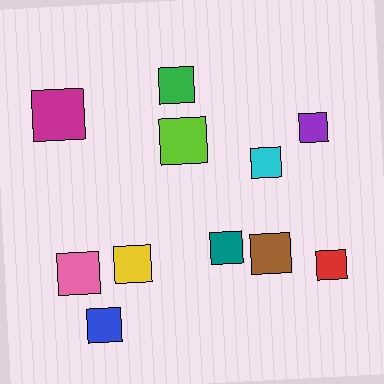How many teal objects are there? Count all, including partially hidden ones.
There is 1 teal object.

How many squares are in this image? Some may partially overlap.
There are 11 squares.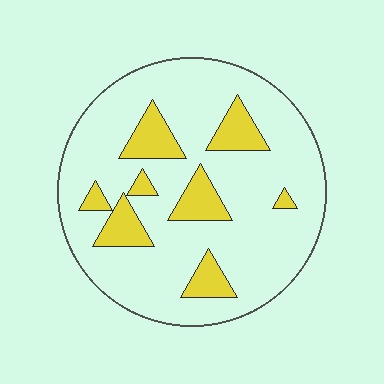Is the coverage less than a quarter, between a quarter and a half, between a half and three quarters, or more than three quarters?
Less than a quarter.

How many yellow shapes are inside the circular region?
8.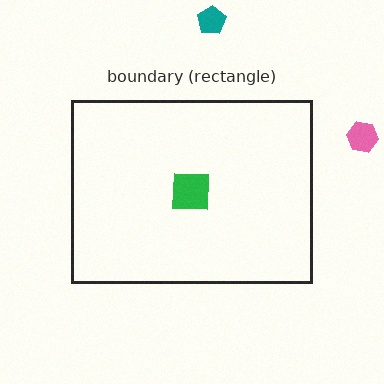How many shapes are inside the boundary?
1 inside, 2 outside.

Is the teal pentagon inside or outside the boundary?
Outside.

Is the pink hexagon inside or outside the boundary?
Outside.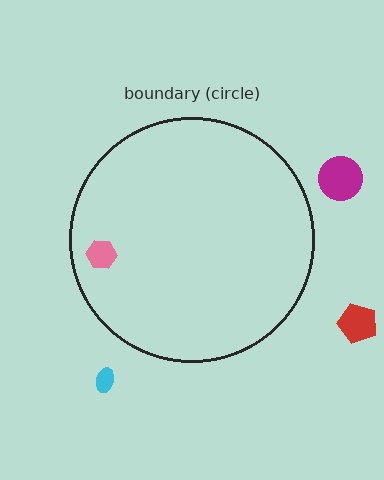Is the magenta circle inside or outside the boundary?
Outside.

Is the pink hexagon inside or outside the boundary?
Inside.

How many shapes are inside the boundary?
1 inside, 3 outside.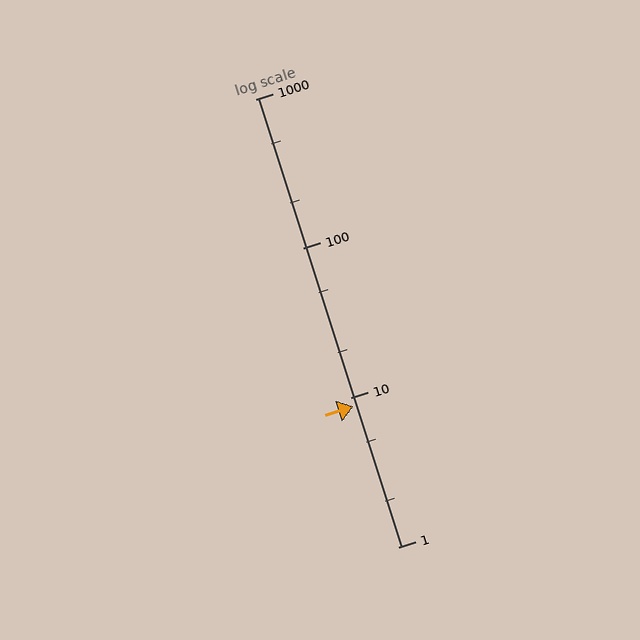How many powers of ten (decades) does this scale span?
The scale spans 3 decades, from 1 to 1000.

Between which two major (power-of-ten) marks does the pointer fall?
The pointer is between 1 and 10.